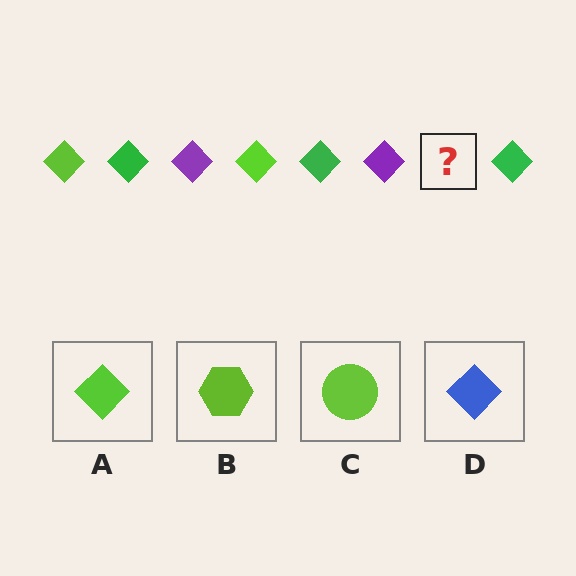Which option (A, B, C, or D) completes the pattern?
A.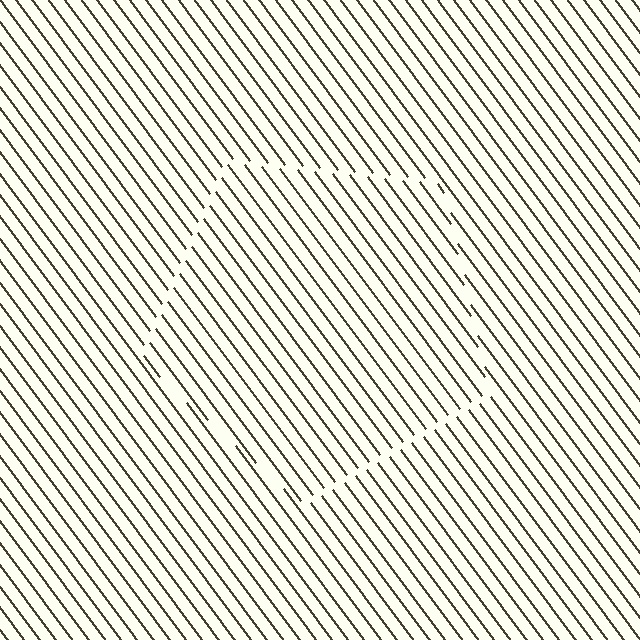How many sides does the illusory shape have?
5 sides — the line-ends trace a pentagon.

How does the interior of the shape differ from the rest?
The interior of the shape contains the same grating, shifted by half a period — the contour is defined by the phase discontinuity where line-ends from the inner and outer gratings abut.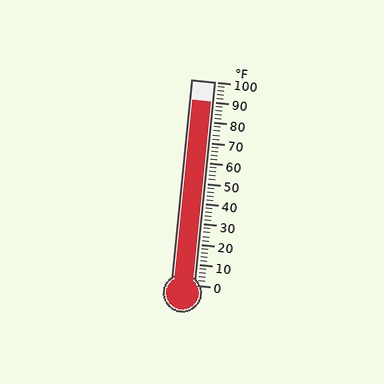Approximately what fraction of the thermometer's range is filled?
The thermometer is filled to approximately 90% of its range.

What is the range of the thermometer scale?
The thermometer scale ranges from 0°F to 100°F.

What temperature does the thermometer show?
The thermometer shows approximately 90°F.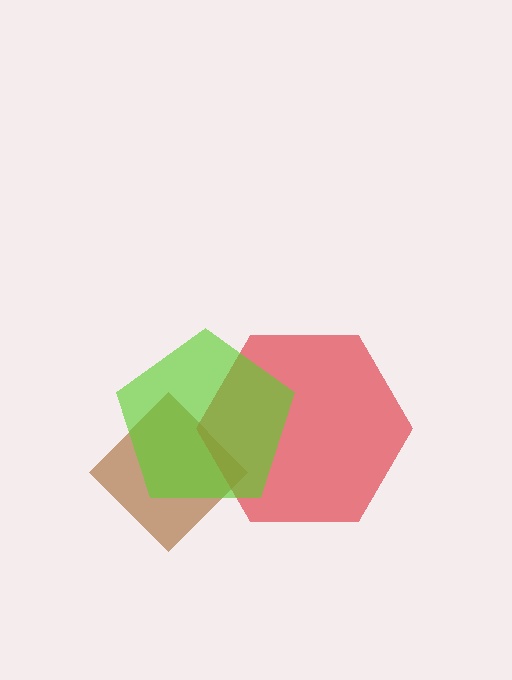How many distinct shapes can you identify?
There are 3 distinct shapes: a brown diamond, a red hexagon, a lime pentagon.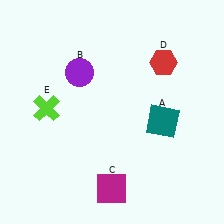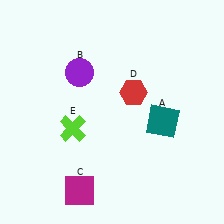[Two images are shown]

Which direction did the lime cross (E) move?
The lime cross (E) moved right.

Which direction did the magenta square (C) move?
The magenta square (C) moved left.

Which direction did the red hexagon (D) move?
The red hexagon (D) moved left.